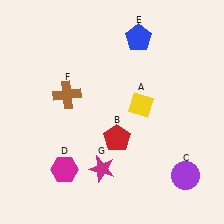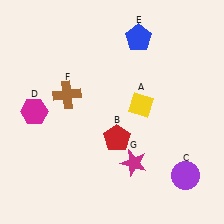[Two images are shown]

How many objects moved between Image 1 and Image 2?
2 objects moved between the two images.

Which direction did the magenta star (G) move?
The magenta star (G) moved right.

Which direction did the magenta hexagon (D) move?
The magenta hexagon (D) moved up.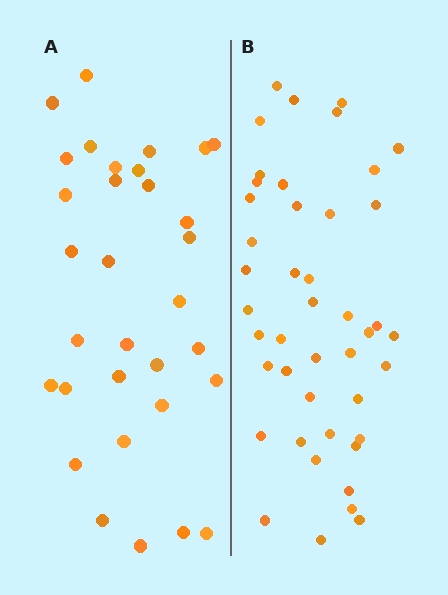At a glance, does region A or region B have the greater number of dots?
Region B (the right region) has more dots.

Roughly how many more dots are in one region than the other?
Region B has roughly 12 or so more dots than region A.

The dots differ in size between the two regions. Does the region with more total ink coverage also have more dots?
No. Region A has more total ink coverage because its dots are larger, but region B actually contains more individual dots. Total area can be misleading — the number of items is what matters here.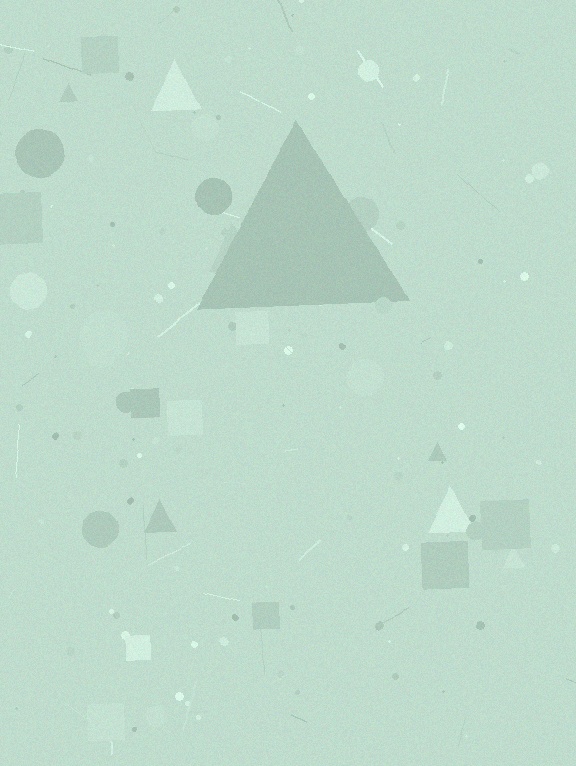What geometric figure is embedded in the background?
A triangle is embedded in the background.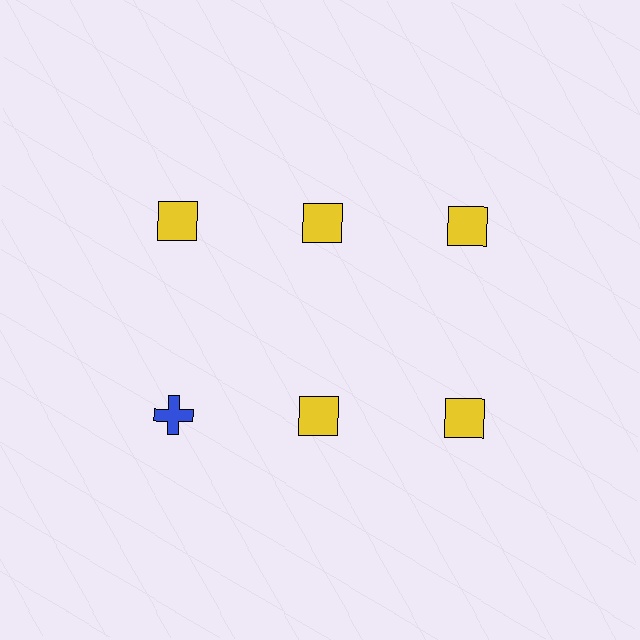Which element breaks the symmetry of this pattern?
The blue cross in the second row, leftmost column breaks the symmetry. All other shapes are yellow squares.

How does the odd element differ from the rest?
It differs in both color (blue instead of yellow) and shape (cross instead of square).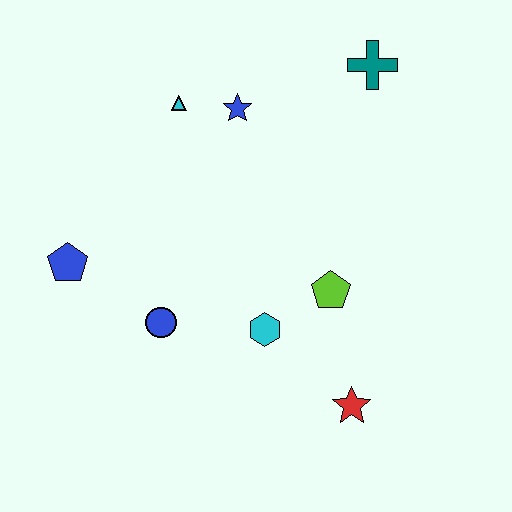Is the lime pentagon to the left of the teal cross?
Yes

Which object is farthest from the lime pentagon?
The blue pentagon is farthest from the lime pentagon.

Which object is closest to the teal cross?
The blue star is closest to the teal cross.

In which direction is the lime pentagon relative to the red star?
The lime pentagon is above the red star.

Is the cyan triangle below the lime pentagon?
No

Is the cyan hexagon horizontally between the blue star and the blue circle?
No